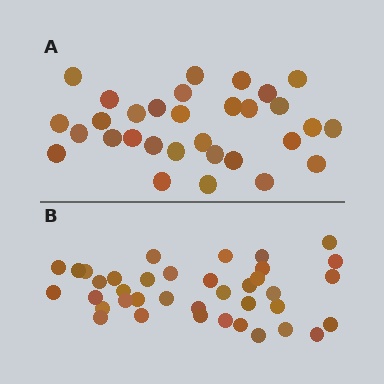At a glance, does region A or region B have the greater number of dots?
Region B (the bottom region) has more dots.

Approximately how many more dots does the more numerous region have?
Region B has roughly 8 or so more dots than region A.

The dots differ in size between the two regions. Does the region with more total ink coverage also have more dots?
No. Region A has more total ink coverage because its dots are larger, but region B actually contains more individual dots. Total area can be misleading — the number of items is what matters here.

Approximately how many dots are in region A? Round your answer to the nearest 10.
About 30 dots. (The exact count is 31, which rounds to 30.)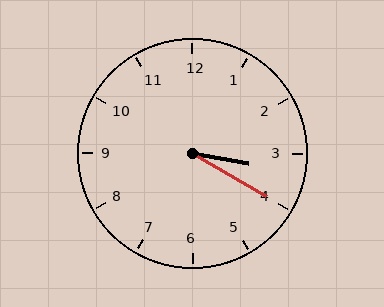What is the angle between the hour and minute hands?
Approximately 20 degrees.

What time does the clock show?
3:20.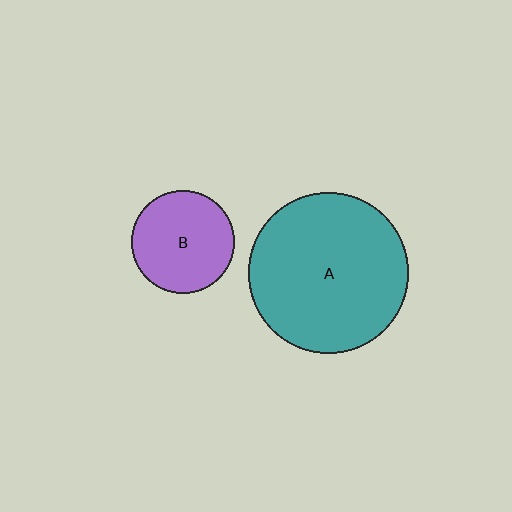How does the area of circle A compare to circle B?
Approximately 2.4 times.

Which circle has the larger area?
Circle A (teal).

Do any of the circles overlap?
No, none of the circles overlap.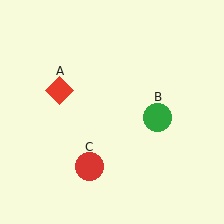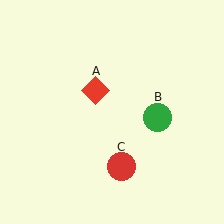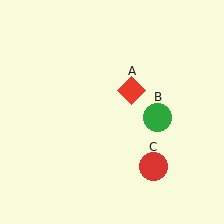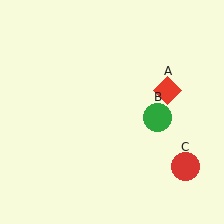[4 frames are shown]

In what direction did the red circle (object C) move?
The red circle (object C) moved right.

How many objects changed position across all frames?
2 objects changed position: red diamond (object A), red circle (object C).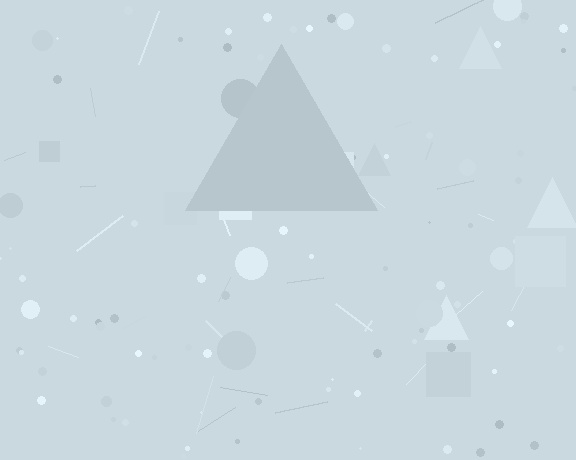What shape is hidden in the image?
A triangle is hidden in the image.